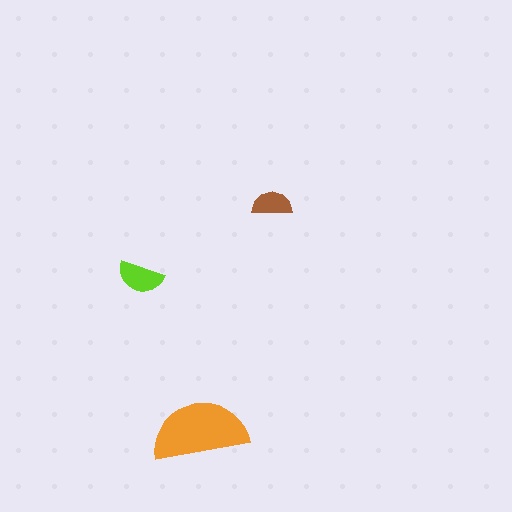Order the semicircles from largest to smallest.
the orange one, the lime one, the brown one.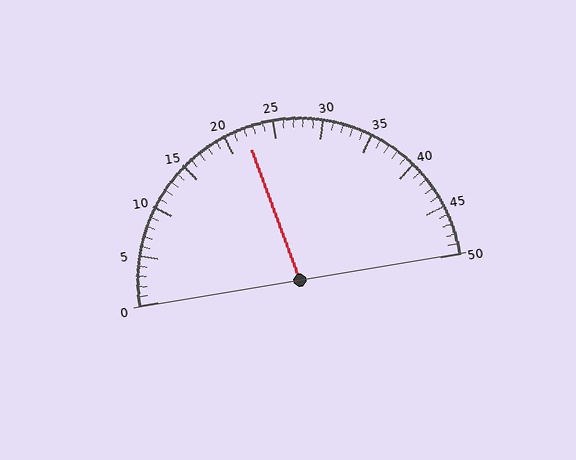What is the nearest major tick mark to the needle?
The nearest major tick mark is 20.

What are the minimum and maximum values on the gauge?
The gauge ranges from 0 to 50.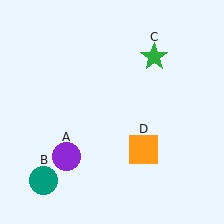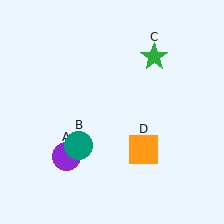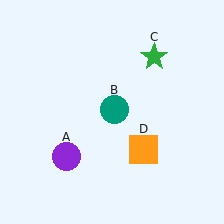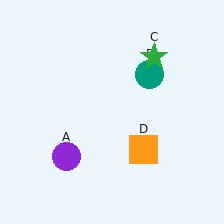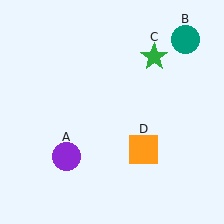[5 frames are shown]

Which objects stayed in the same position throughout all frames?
Purple circle (object A) and green star (object C) and orange square (object D) remained stationary.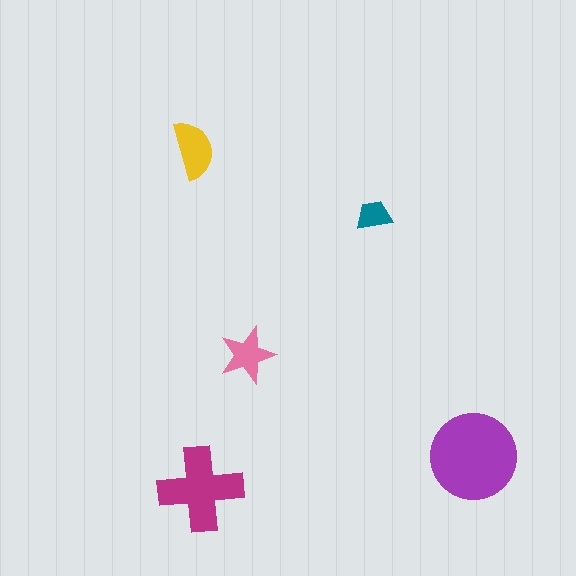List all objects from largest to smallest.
The purple circle, the magenta cross, the yellow semicircle, the pink star, the teal trapezoid.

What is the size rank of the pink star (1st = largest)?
4th.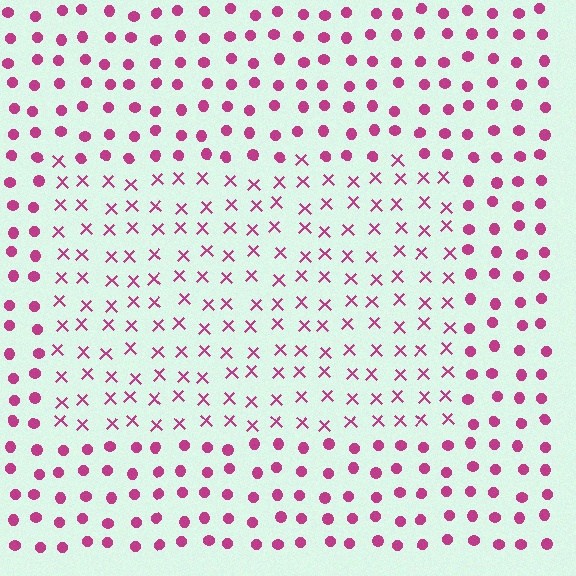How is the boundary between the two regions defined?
The boundary is defined by a change in element shape: X marks inside vs. circles outside. All elements share the same color and spacing.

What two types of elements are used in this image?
The image uses X marks inside the rectangle region and circles outside it.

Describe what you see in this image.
The image is filled with small magenta elements arranged in a uniform grid. A rectangle-shaped region contains X marks, while the surrounding area contains circles. The boundary is defined purely by the change in element shape.